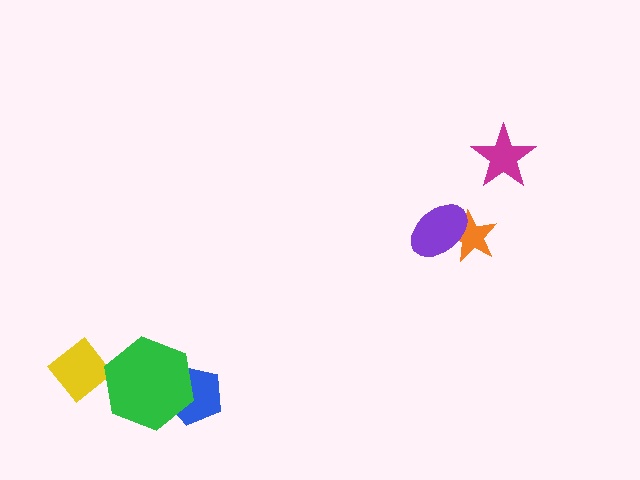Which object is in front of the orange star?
The purple ellipse is in front of the orange star.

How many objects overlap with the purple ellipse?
1 object overlaps with the purple ellipse.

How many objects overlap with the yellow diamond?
1 object overlaps with the yellow diamond.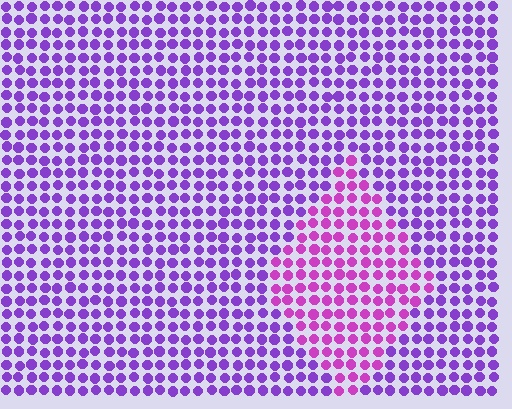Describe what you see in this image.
The image is filled with small purple elements in a uniform arrangement. A diamond-shaped region is visible where the elements are tinted to a slightly different hue, forming a subtle color boundary.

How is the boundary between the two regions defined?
The boundary is defined purely by a slight shift in hue (about 33 degrees). Spacing, size, and orientation are identical on both sides.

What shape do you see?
I see a diamond.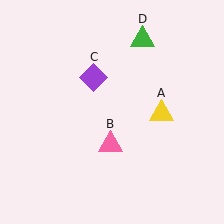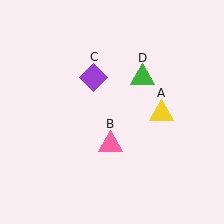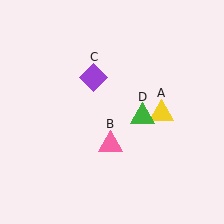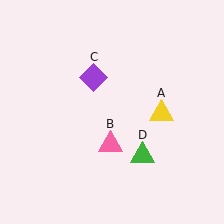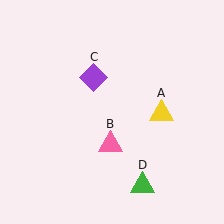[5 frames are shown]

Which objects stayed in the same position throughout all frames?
Yellow triangle (object A) and pink triangle (object B) and purple diamond (object C) remained stationary.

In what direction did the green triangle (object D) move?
The green triangle (object D) moved down.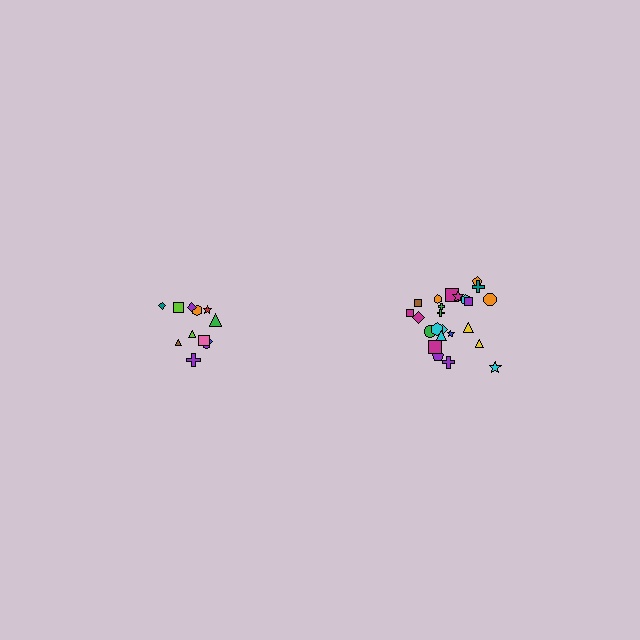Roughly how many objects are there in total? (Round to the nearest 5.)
Roughly 35 objects in total.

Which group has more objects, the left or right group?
The right group.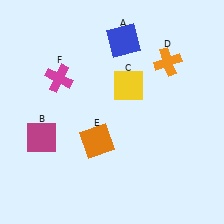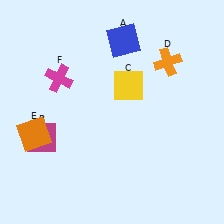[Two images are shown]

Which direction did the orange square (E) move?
The orange square (E) moved left.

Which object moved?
The orange square (E) moved left.